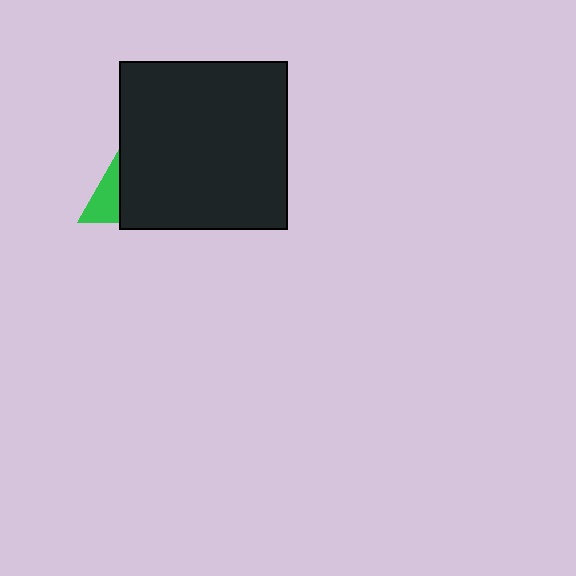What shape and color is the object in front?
The object in front is a black square.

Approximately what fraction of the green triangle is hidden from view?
Roughly 67% of the green triangle is hidden behind the black square.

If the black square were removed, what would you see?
You would see the complete green triangle.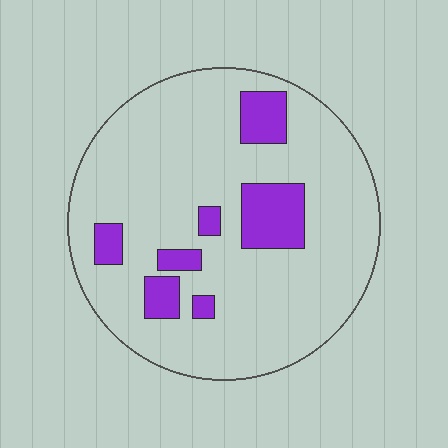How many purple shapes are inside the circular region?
7.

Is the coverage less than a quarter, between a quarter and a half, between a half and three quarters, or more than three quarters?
Less than a quarter.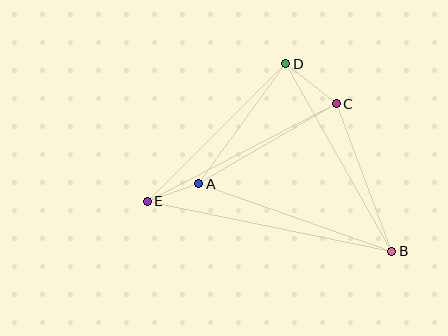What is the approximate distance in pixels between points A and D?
The distance between A and D is approximately 148 pixels.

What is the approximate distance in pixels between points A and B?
The distance between A and B is approximately 204 pixels.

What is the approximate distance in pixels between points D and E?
The distance between D and E is approximately 195 pixels.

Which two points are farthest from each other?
Points B and E are farthest from each other.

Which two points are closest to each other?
Points A and E are closest to each other.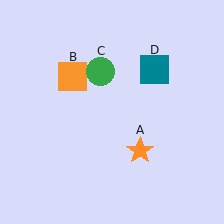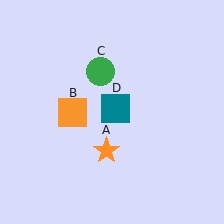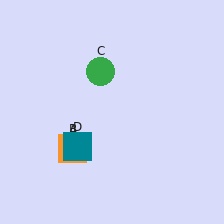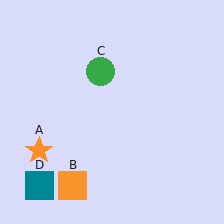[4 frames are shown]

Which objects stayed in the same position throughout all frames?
Green circle (object C) remained stationary.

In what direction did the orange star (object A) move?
The orange star (object A) moved left.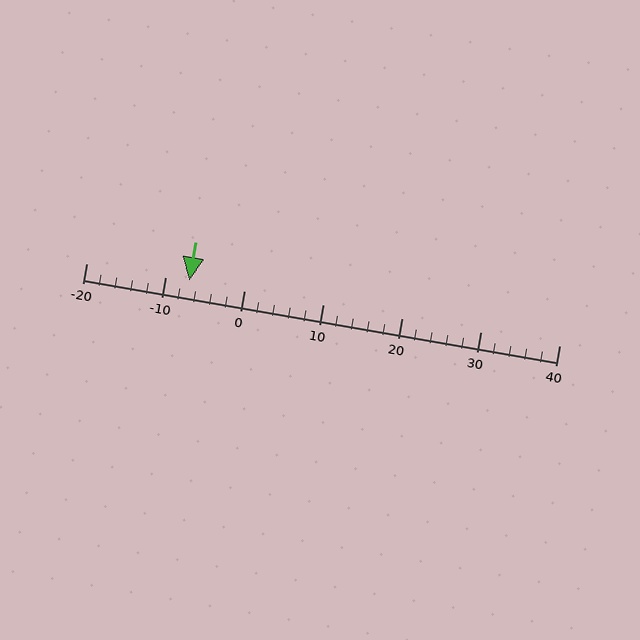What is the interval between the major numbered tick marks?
The major tick marks are spaced 10 units apart.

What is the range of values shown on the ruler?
The ruler shows values from -20 to 40.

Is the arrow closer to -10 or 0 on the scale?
The arrow is closer to -10.